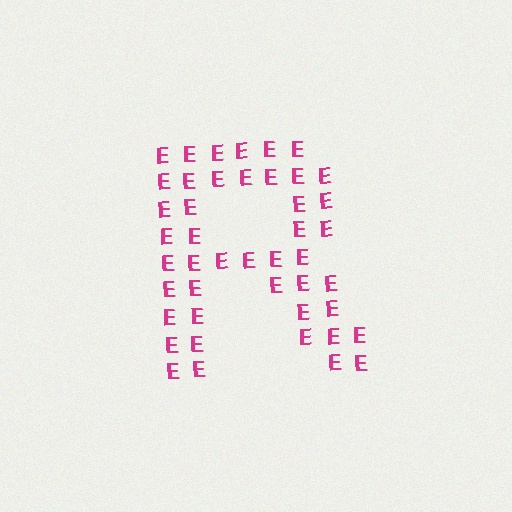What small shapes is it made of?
It is made of small letter E's.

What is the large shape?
The large shape is the letter R.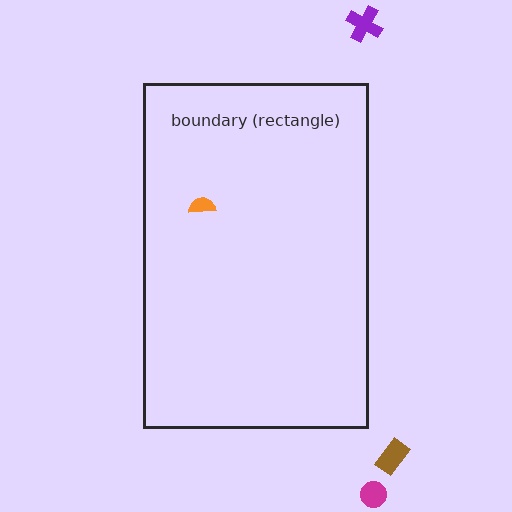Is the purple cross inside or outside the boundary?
Outside.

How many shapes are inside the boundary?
1 inside, 3 outside.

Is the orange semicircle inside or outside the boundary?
Inside.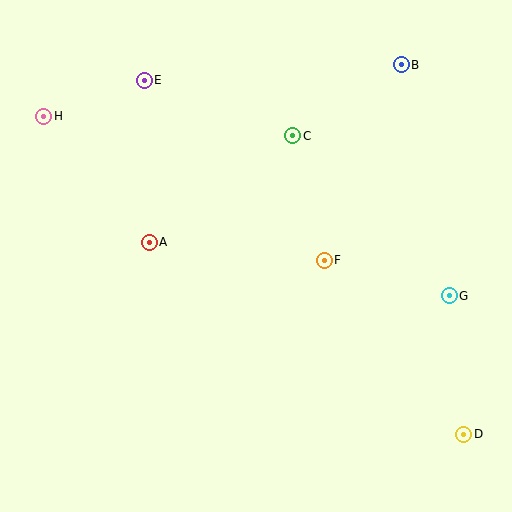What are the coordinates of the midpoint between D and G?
The midpoint between D and G is at (457, 365).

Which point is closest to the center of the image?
Point F at (324, 260) is closest to the center.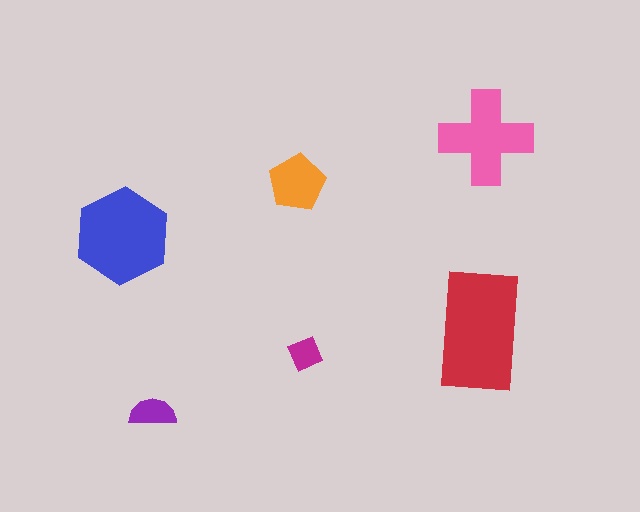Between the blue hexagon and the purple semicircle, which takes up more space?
The blue hexagon.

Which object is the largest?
The red rectangle.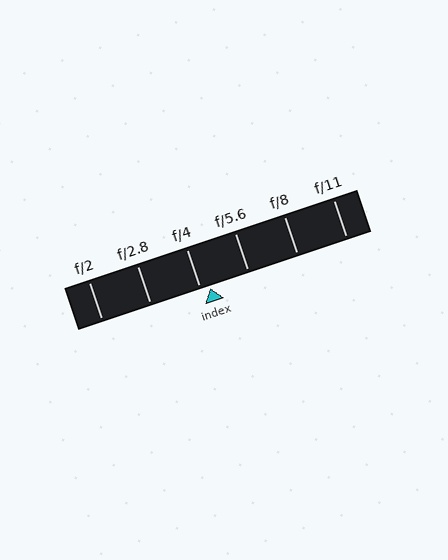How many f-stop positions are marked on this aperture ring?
There are 6 f-stop positions marked.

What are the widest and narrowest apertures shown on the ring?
The widest aperture shown is f/2 and the narrowest is f/11.